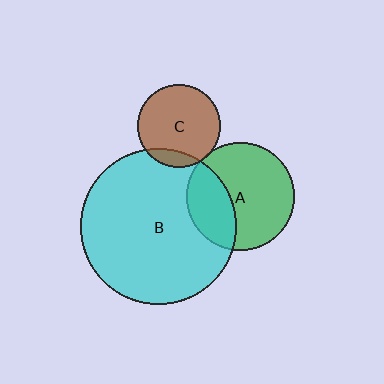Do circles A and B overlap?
Yes.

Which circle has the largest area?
Circle B (cyan).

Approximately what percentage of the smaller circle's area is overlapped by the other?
Approximately 35%.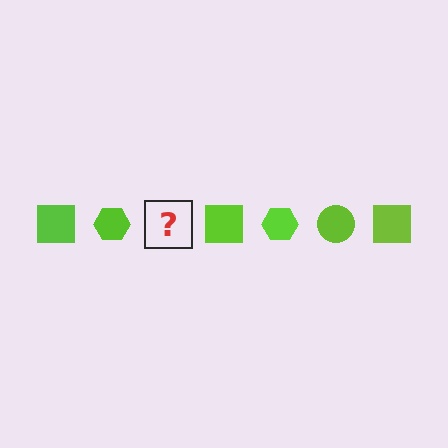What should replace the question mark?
The question mark should be replaced with a lime circle.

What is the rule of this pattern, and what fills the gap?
The rule is that the pattern cycles through square, hexagon, circle shapes in lime. The gap should be filled with a lime circle.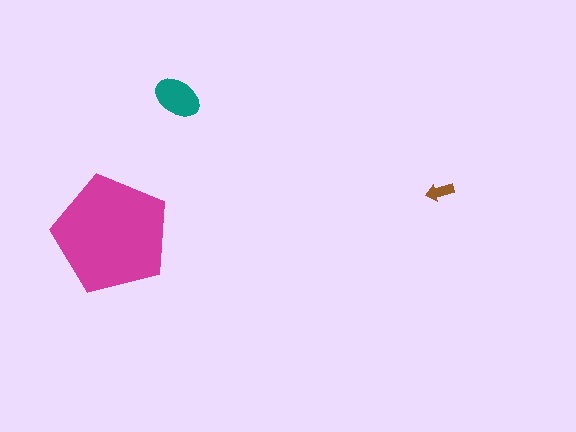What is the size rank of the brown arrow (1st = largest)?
3rd.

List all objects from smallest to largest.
The brown arrow, the teal ellipse, the magenta pentagon.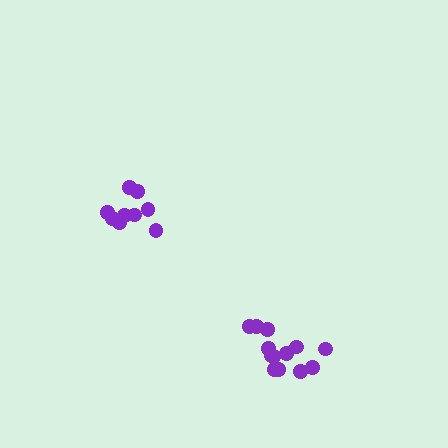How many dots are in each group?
Group 1: 9 dots, Group 2: 13 dots (22 total).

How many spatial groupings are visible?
There are 2 spatial groupings.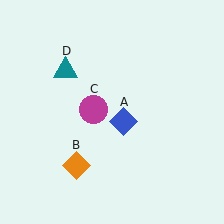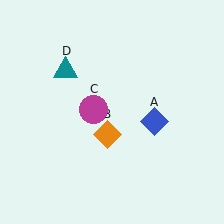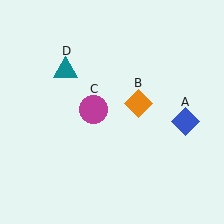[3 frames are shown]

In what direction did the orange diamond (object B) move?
The orange diamond (object B) moved up and to the right.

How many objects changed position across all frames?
2 objects changed position: blue diamond (object A), orange diamond (object B).